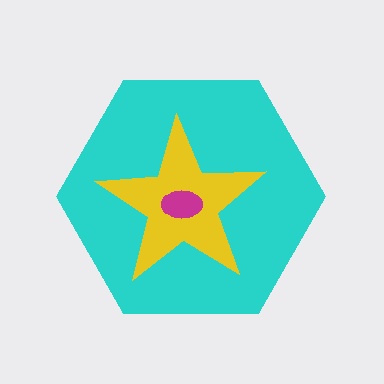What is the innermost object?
The magenta ellipse.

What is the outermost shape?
The cyan hexagon.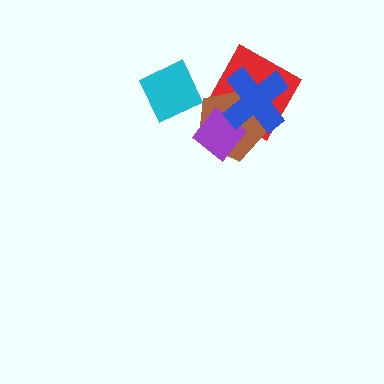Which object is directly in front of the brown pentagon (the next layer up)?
The purple diamond is directly in front of the brown pentagon.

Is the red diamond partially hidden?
Yes, it is partially covered by another shape.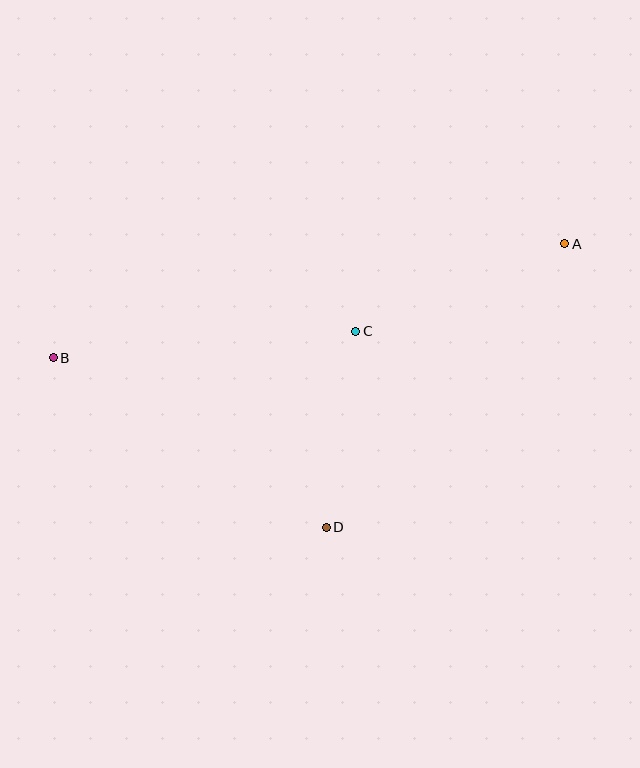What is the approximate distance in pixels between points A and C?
The distance between A and C is approximately 227 pixels.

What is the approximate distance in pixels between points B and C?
The distance between B and C is approximately 304 pixels.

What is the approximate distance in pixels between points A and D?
The distance between A and D is approximately 371 pixels.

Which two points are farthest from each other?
Points A and B are farthest from each other.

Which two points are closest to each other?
Points C and D are closest to each other.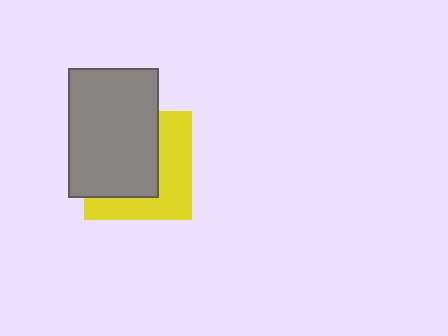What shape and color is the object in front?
The object in front is a gray rectangle.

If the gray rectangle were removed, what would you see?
You would see the complete yellow square.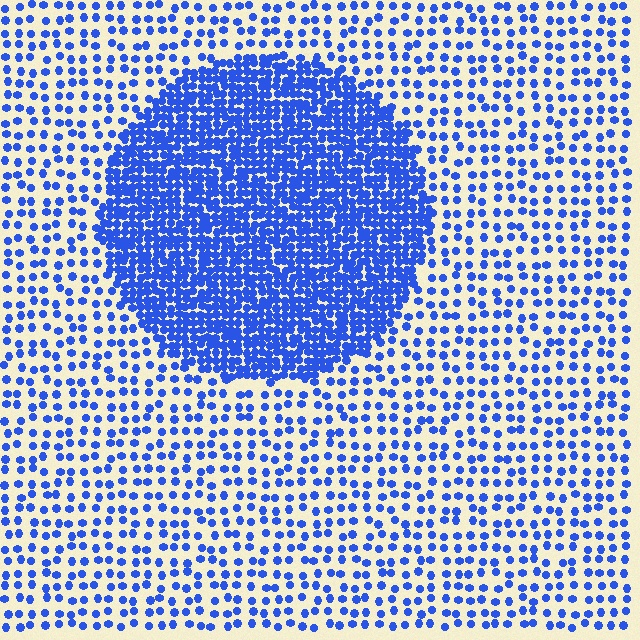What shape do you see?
I see a circle.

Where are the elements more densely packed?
The elements are more densely packed inside the circle boundary.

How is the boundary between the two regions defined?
The boundary is defined by a change in element density (approximately 2.9x ratio). All elements are the same color, size, and shape.